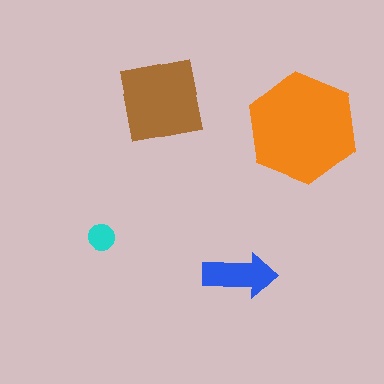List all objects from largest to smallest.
The orange hexagon, the brown square, the blue arrow, the cyan circle.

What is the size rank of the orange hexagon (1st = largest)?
1st.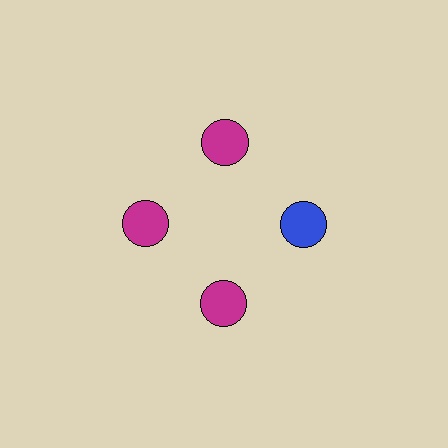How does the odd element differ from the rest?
It has a different color: blue instead of magenta.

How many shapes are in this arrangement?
There are 4 shapes arranged in a ring pattern.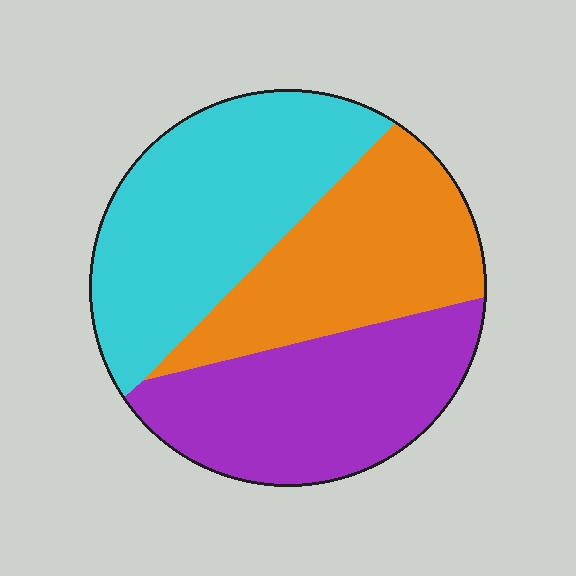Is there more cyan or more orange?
Cyan.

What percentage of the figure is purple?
Purple covers around 30% of the figure.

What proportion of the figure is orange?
Orange takes up between a quarter and a half of the figure.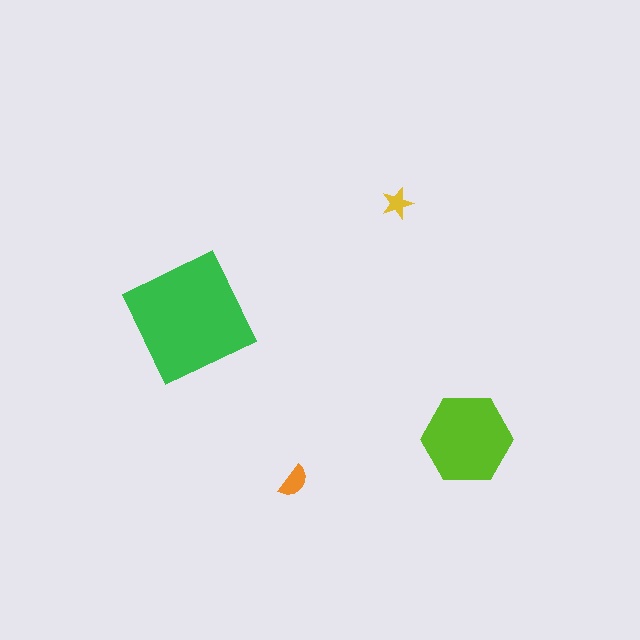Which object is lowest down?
The orange semicircle is bottommost.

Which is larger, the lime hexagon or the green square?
The green square.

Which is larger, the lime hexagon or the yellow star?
The lime hexagon.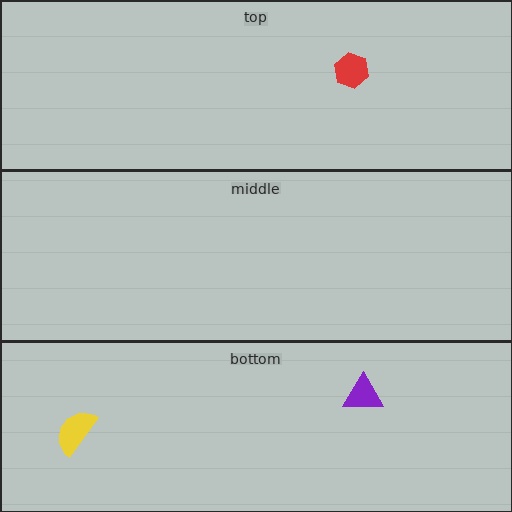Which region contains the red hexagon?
The top region.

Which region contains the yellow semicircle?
The bottom region.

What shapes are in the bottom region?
The purple triangle, the yellow semicircle.